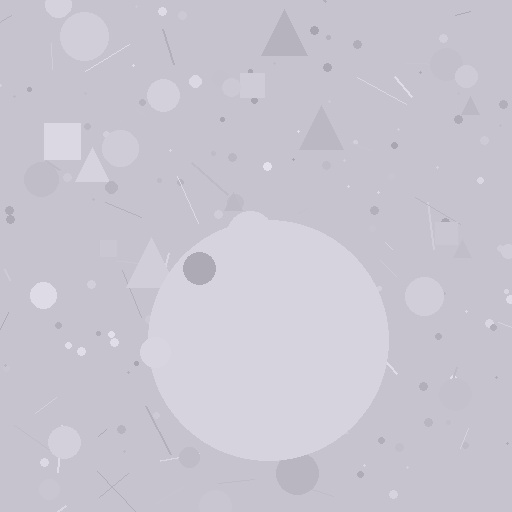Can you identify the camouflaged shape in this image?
The camouflaged shape is a circle.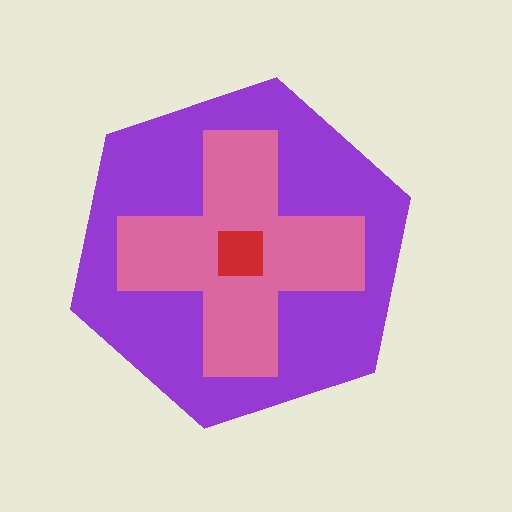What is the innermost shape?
The red square.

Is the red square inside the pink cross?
Yes.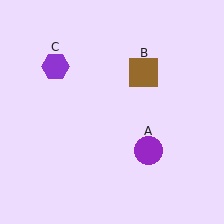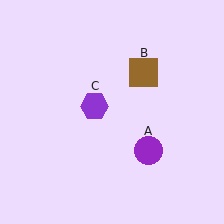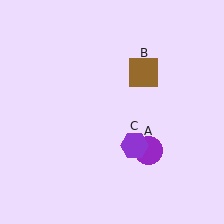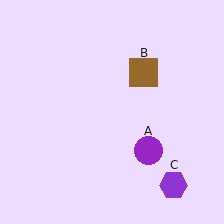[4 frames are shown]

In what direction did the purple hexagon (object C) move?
The purple hexagon (object C) moved down and to the right.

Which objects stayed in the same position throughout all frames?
Purple circle (object A) and brown square (object B) remained stationary.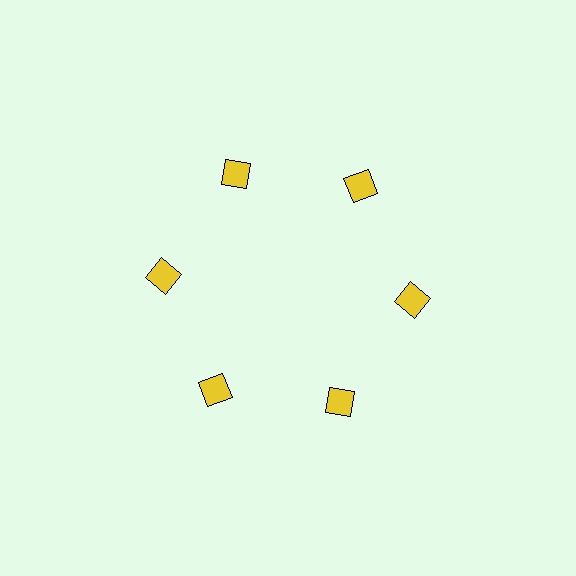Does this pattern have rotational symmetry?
Yes, this pattern has 6-fold rotational symmetry. It looks the same after rotating 60 degrees around the center.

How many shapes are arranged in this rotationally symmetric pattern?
There are 6 shapes, arranged in 6 groups of 1.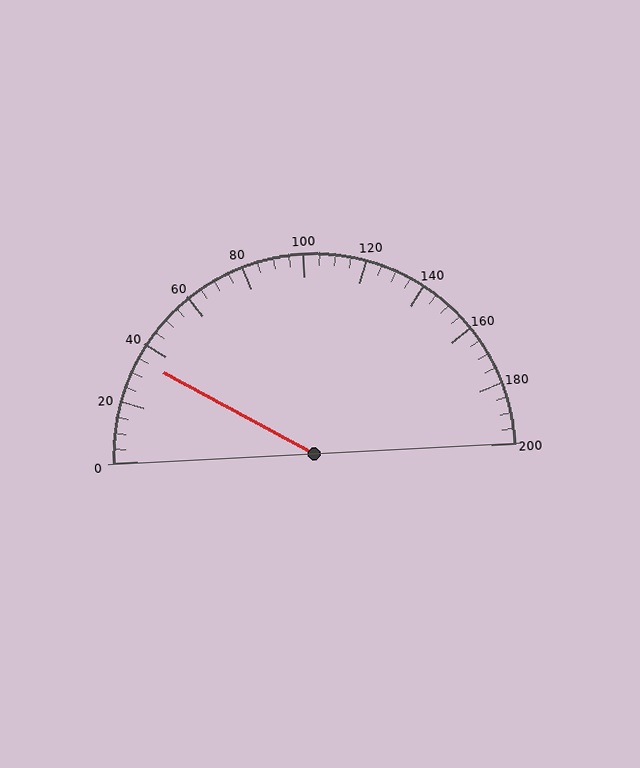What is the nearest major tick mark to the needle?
The nearest major tick mark is 40.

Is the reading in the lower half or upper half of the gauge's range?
The reading is in the lower half of the range (0 to 200).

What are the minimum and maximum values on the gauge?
The gauge ranges from 0 to 200.